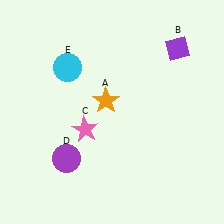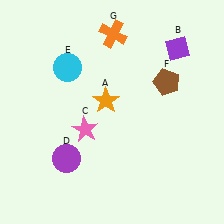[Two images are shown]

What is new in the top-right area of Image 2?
An orange cross (G) was added in the top-right area of Image 2.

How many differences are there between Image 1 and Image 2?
There are 2 differences between the two images.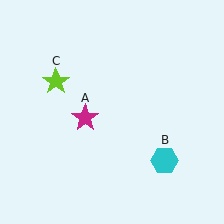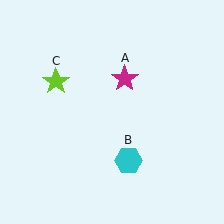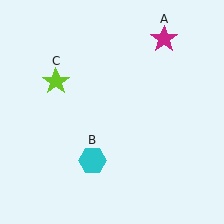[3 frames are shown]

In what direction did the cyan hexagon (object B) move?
The cyan hexagon (object B) moved left.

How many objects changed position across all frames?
2 objects changed position: magenta star (object A), cyan hexagon (object B).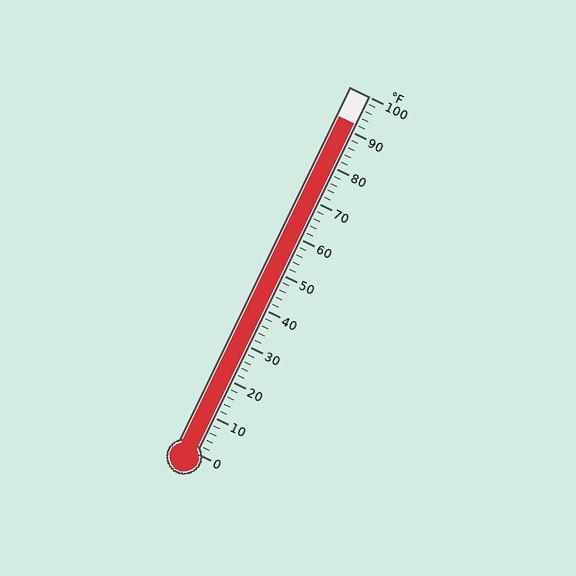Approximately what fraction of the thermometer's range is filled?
The thermometer is filled to approximately 90% of its range.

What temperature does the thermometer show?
The thermometer shows approximately 92°F.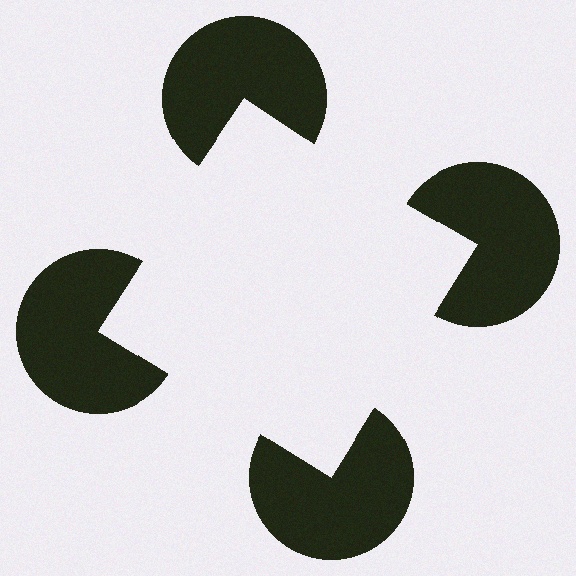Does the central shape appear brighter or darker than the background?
It typically appears slightly brighter than the background, even though no actual brightness change is drawn.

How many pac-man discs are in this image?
There are 4 — one at each vertex of the illusory square.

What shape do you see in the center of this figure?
An illusory square — its edges are inferred from the aligned wedge cuts in the pac-man discs, not physically drawn.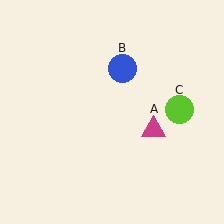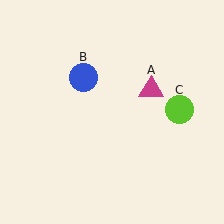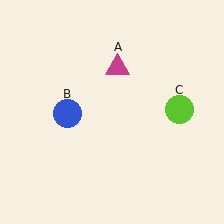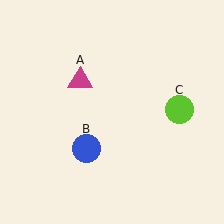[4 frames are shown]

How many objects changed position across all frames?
2 objects changed position: magenta triangle (object A), blue circle (object B).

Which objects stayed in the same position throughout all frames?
Lime circle (object C) remained stationary.